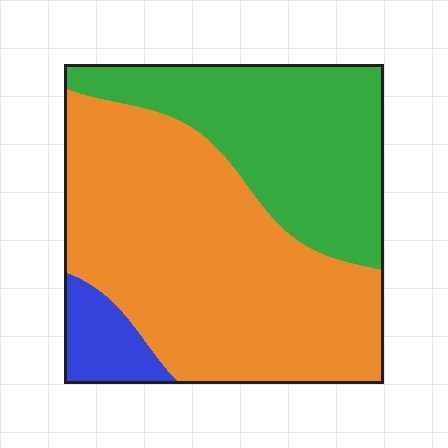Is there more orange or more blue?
Orange.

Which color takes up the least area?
Blue, at roughly 5%.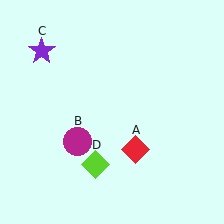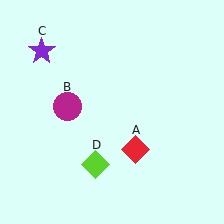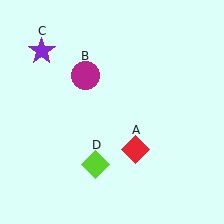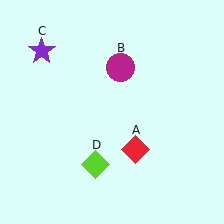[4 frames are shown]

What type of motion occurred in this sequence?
The magenta circle (object B) rotated clockwise around the center of the scene.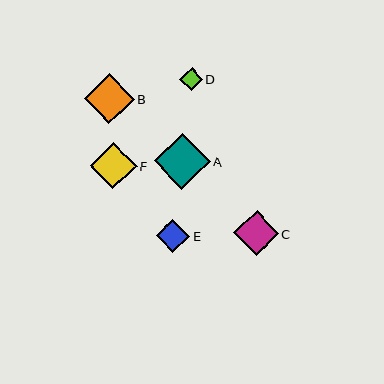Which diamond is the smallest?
Diamond D is the smallest with a size of approximately 22 pixels.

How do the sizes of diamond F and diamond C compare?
Diamond F and diamond C are approximately the same size.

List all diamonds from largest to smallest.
From largest to smallest: A, B, F, C, E, D.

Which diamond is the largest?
Diamond A is the largest with a size of approximately 56 pixels.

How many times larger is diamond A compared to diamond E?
Diamond A is approximately 1.7 times the size of diamond E.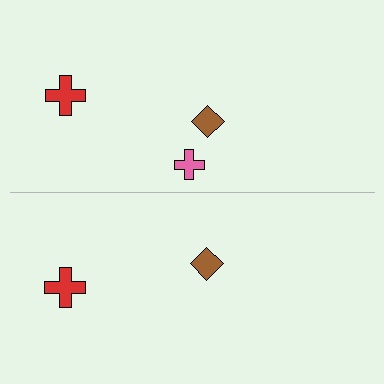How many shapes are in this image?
There are 5 shapes in this image.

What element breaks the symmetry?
A pink cross is missing from the bottom side.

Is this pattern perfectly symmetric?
No, the pattern is not perfectly symmetric. A pink cross is missing from the bottom side.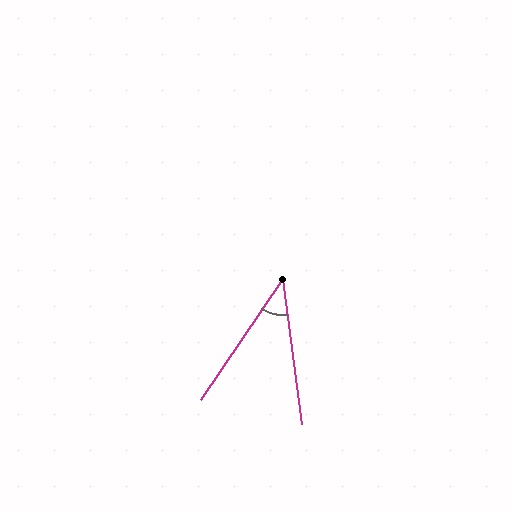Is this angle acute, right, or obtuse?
It is acute.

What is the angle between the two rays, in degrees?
Approximately 42 degrees.